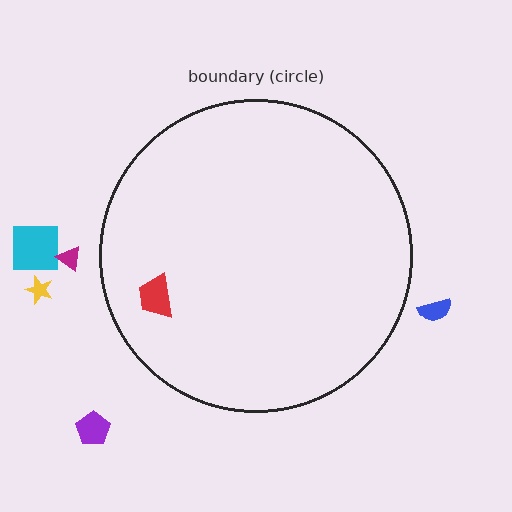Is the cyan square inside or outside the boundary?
Outside.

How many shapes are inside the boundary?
1 inside, 5 outside.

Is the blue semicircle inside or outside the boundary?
Outside.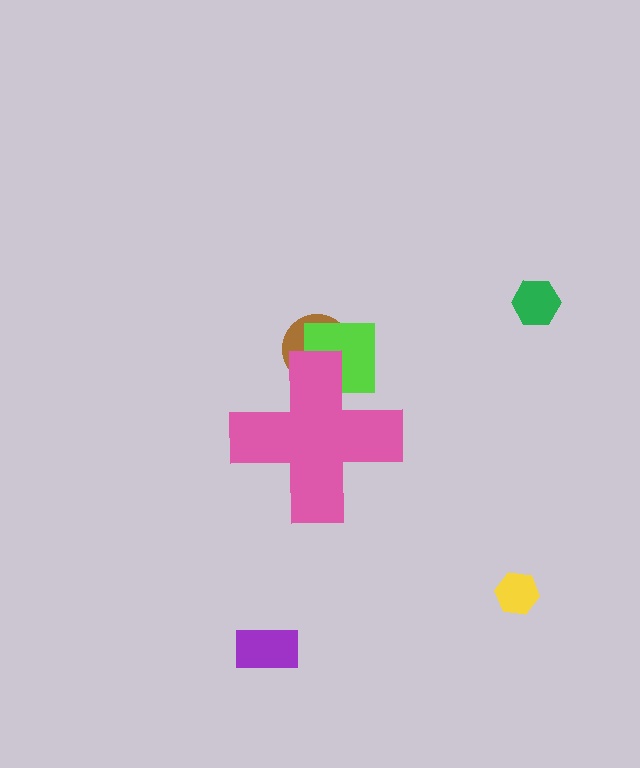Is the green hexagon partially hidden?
No, the green hexagon is fully visible.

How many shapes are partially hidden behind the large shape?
2 shapes are partially hidden.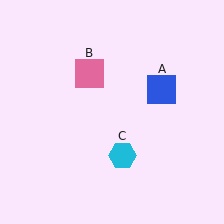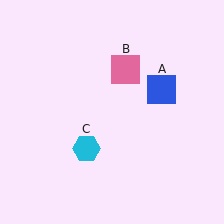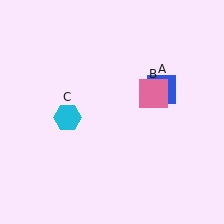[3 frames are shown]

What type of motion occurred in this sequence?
The pink square (object B), cyan hexagon (object C) rotated clockwise around the center of the scene.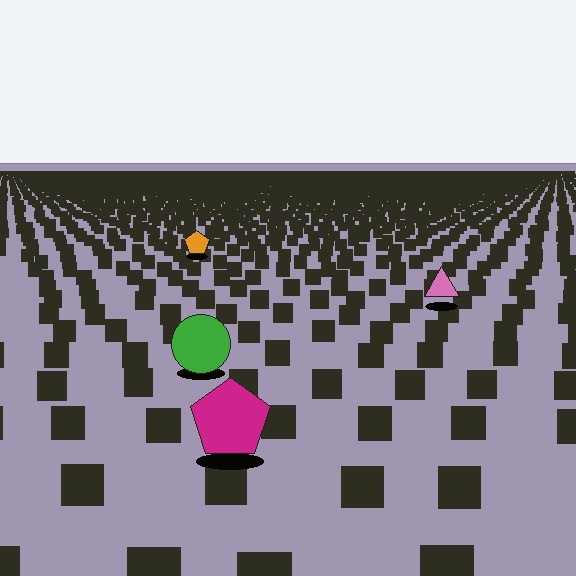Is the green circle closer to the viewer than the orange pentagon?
Yes. The green circle is closer — you can tell from the texture gradient: the ground texture is coarser near it.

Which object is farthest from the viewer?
The orange pentagon is farthest from the viewer. It appears smaller and the ground texture around it is denser.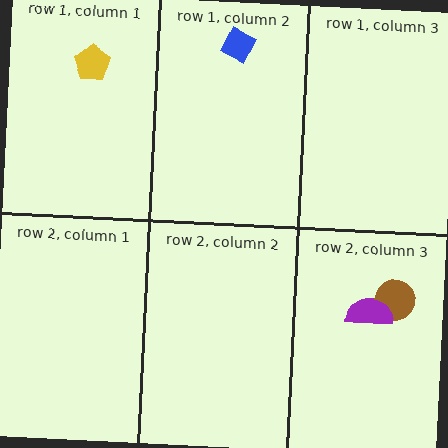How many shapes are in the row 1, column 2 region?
1.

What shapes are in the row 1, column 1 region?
The yellow pentagon.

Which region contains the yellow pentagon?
The row 1, column 1 region.